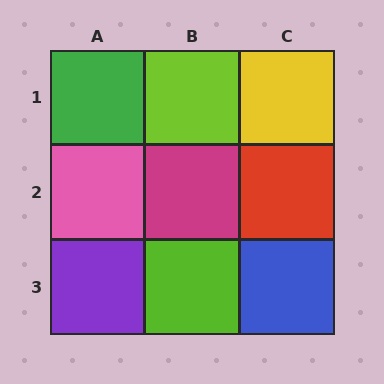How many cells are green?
1 cell is green.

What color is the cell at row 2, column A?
Pink.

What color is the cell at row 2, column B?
Magenta.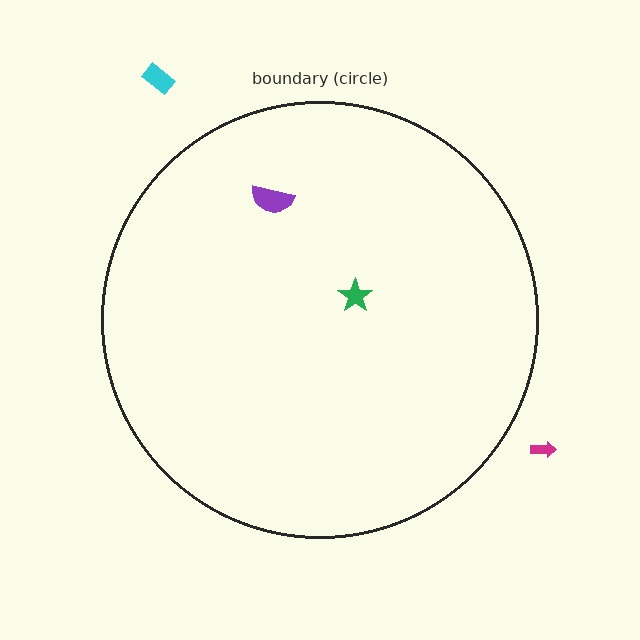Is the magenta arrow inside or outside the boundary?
Outside.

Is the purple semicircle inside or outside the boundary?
Inside.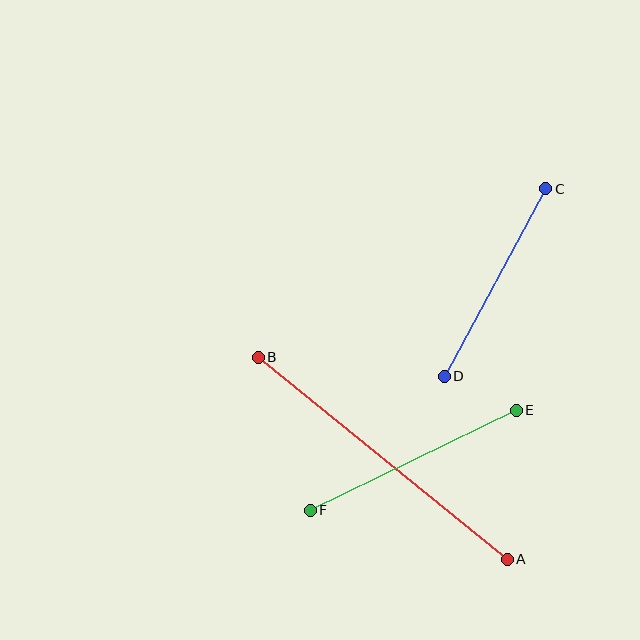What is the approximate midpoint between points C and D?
The midpoint is at approximately (495, 283) pixels.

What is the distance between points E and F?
The distance is approximately 229 pixels.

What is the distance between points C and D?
The distance is approximately 213 pixels.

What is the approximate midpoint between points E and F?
The midpoint is at approximately (413, 460) pixels.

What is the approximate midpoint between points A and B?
The midpoint is at approximately (383, 458) pixels.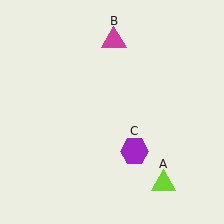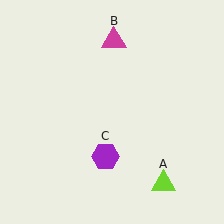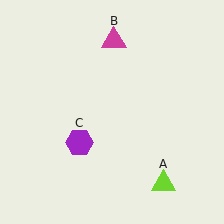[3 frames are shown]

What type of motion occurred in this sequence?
The purple hexagon (object C) rotated clockwise around the center of the scene.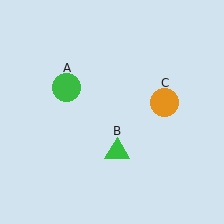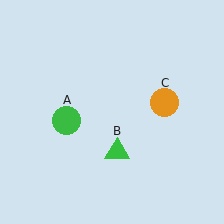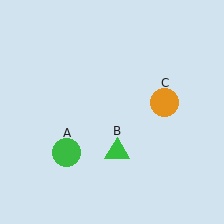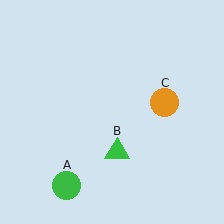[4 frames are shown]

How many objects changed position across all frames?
1 object changed position: green circle (object A).